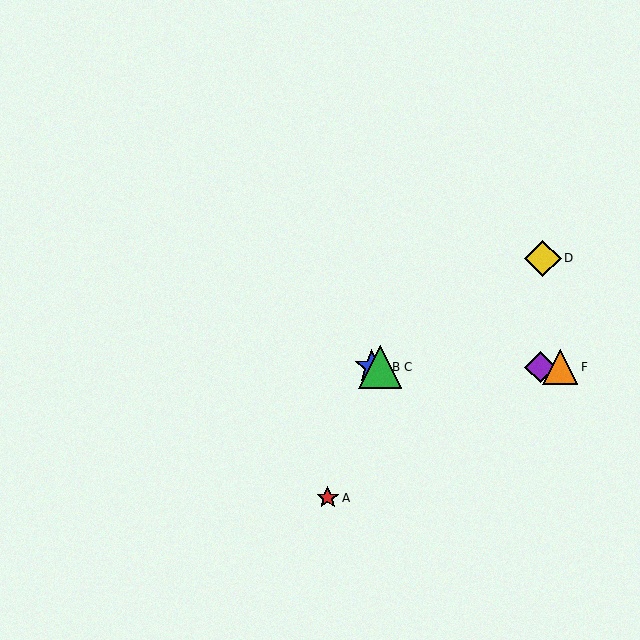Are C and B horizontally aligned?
Yes, both are at y≈367.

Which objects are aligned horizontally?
Objects B, C, E, F are aligned horizontally.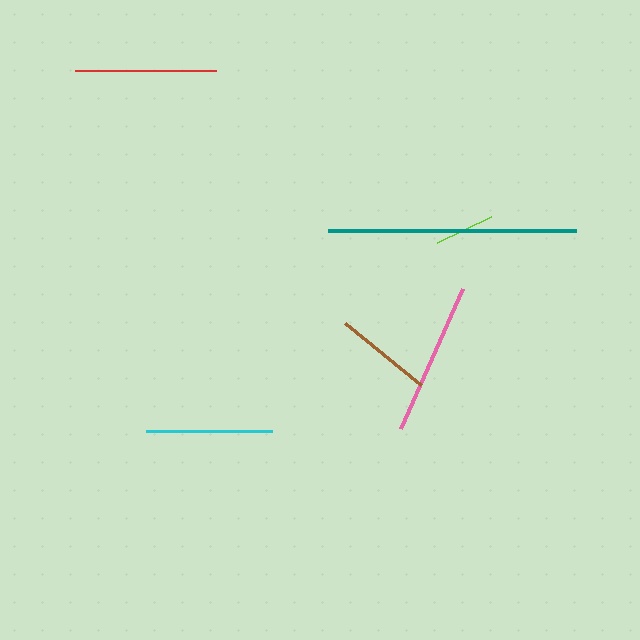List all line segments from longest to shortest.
From longest to shortest: teal, pink, red, cyan, brown, lime.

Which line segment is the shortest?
The lime line is the shortest at approximately 60 pixels.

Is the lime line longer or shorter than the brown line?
The brown line is longer than the lime line.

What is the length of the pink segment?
The pink segment is approximately 154 pixels long.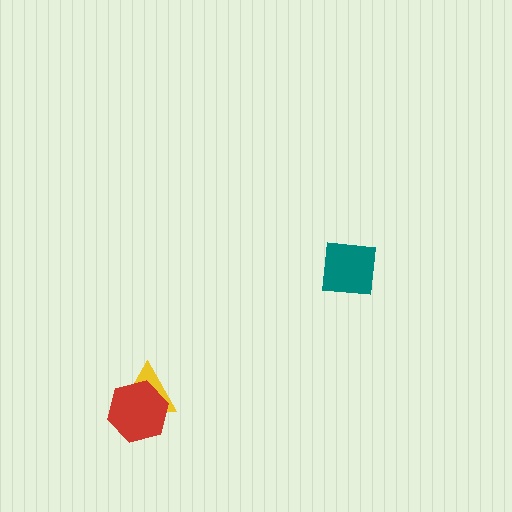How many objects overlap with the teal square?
0 objects overlap with the teal square.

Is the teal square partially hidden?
No, no other shape covers it.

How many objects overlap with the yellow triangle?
1 object overlaps with the yellow triangle.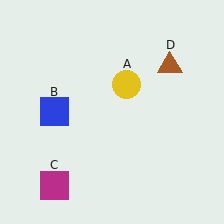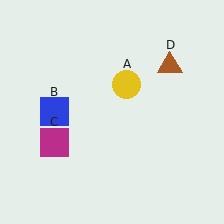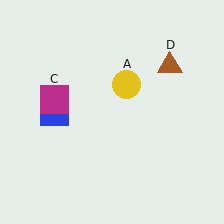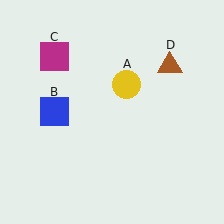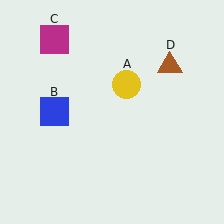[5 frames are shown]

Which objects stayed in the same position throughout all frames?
Yellow circle (object A) and blue square (object B) and brown triangle (object D) remained stationary.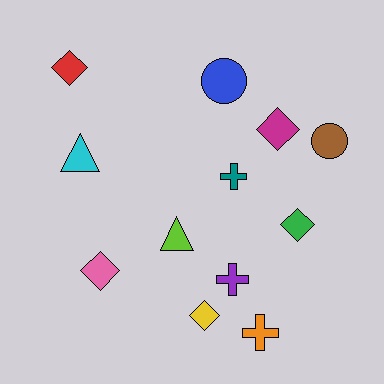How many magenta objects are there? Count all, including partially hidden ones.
There is 1 magenta object.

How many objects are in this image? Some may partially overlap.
There are 12 objects.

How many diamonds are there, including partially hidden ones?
There are 5 diamonds.